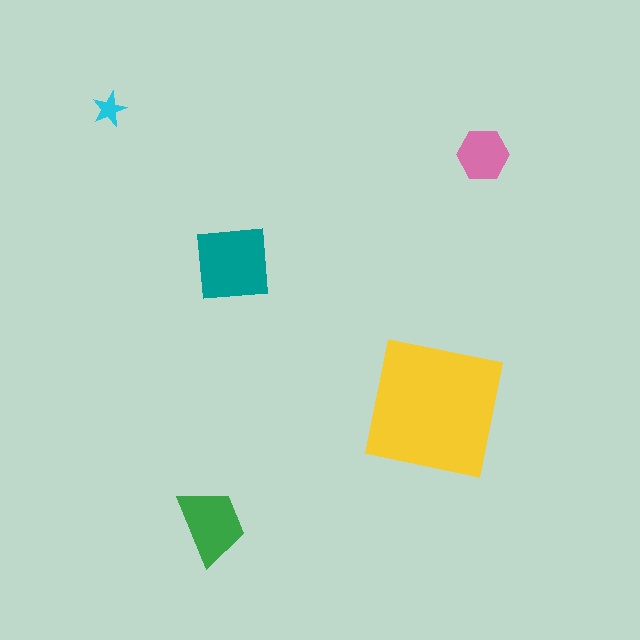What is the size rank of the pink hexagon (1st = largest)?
4th.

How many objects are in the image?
There are 5 objects in the image.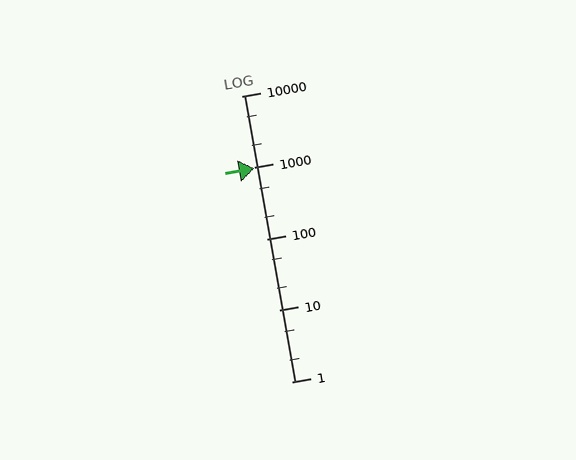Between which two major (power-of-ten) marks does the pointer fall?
The pointer is between 100 and 1000.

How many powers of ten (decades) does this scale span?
The scale spans 4 decades, from 1 to 10000.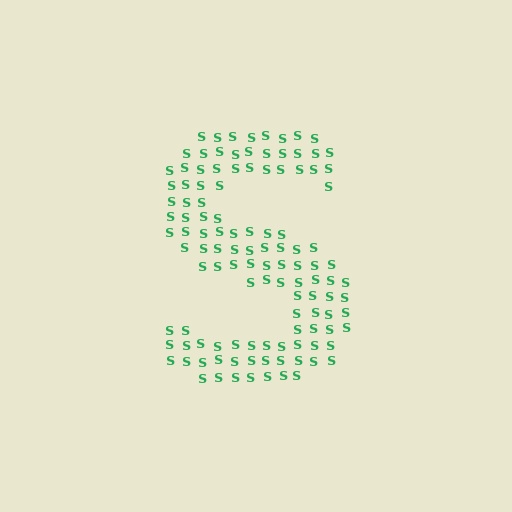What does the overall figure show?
The overall figure shows the letter S.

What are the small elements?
The small elements are letter S's.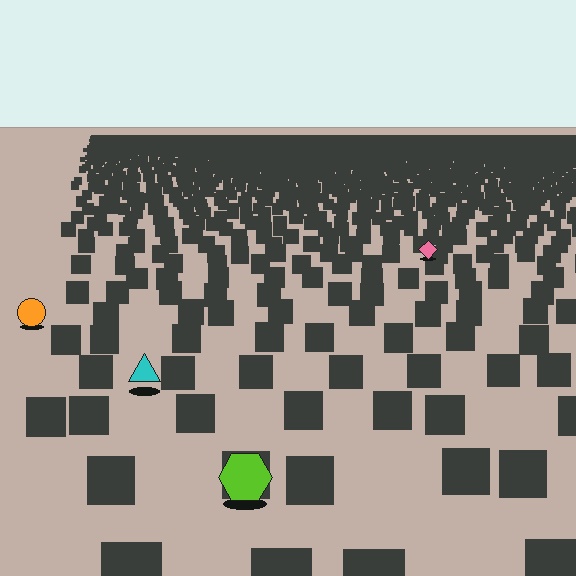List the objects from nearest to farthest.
From nearest to farthest: the lime hexagon, the cyan triangle, the orange circle, the pink diamond.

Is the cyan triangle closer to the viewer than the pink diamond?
Yes. The cyan triangle is closer — you can tell from the texture gradient: the ground texture is coarser near it.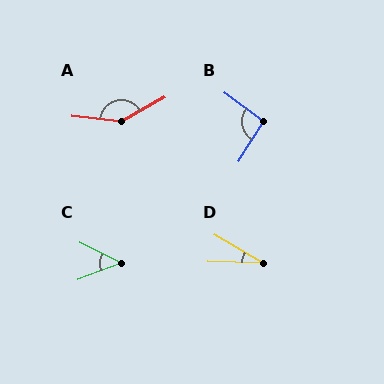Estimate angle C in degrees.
Approximately 47 degrees.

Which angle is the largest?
A, at approximately 144 degrees.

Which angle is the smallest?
D, at approximately 30 degrees.